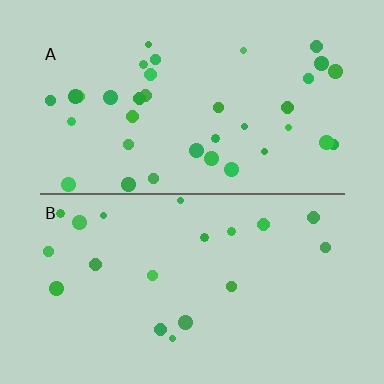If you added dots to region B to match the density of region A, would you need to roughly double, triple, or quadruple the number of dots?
Approximately double.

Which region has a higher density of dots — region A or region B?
A (the top).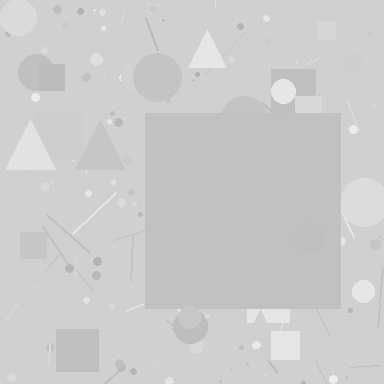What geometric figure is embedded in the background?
A square is embedded in the background.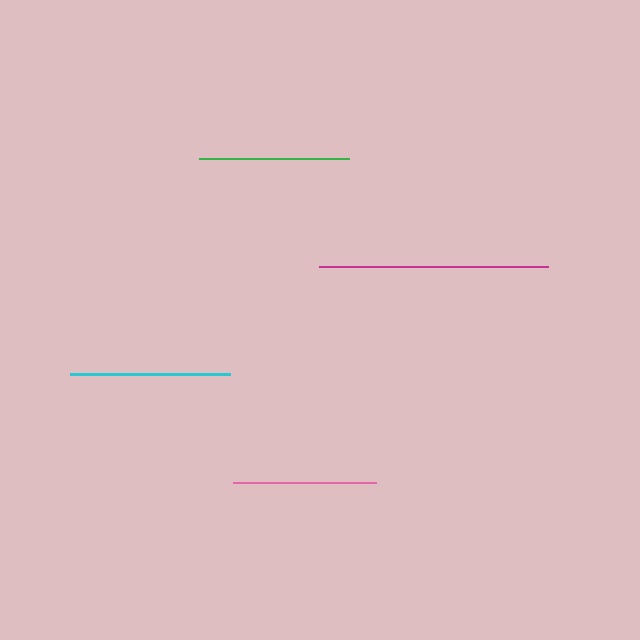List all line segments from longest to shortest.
From longest to shortest: magenta, cyan, green, pink.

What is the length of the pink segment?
The pink segment is approximately 143 pixels long.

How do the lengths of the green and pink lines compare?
The green and pink lines are approximately the same length.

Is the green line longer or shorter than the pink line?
The green line is longer than the pink line.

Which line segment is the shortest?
The pink line is the shortest at approximately 143 pixels.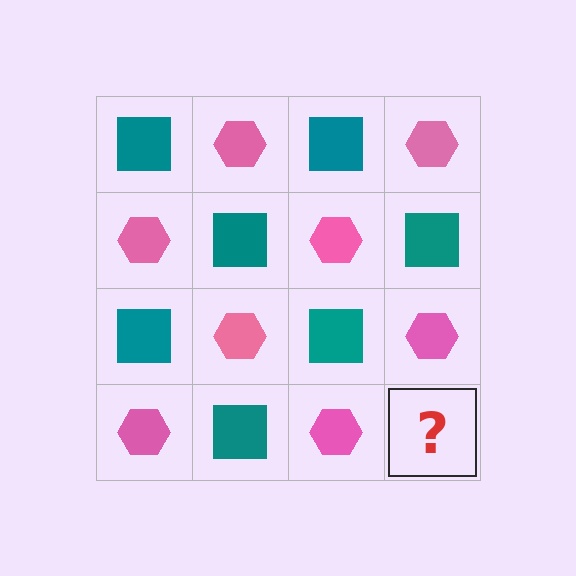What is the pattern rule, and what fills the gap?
The rule is that it alternates teal square and pink hexagon in a checkerboard pattern. The gap should be filled with a teal square.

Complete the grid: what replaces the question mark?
The question mark should be replaced with a teal square.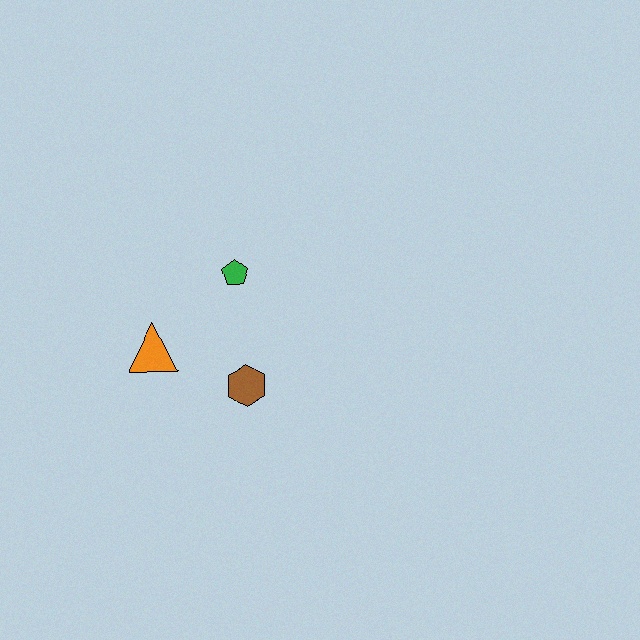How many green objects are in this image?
There is 1 green object.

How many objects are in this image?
There are 3 objects.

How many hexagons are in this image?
There is 1 hexagon.